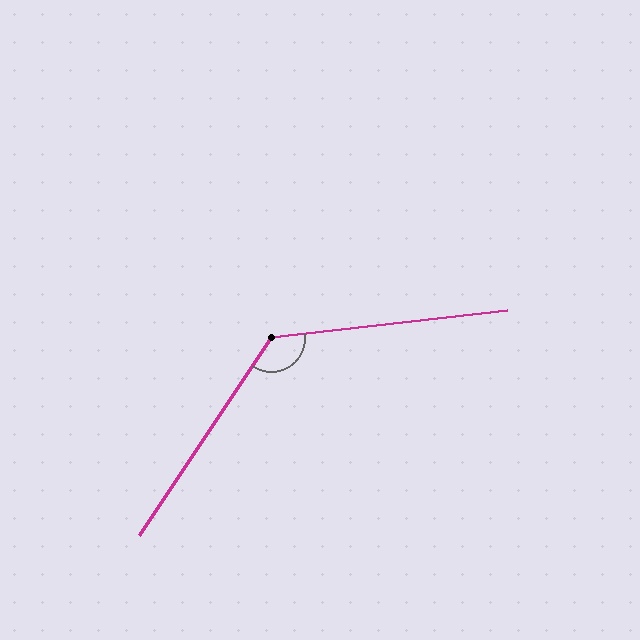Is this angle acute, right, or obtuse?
It is obtuse.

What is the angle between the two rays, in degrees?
Approximately 130 degrees.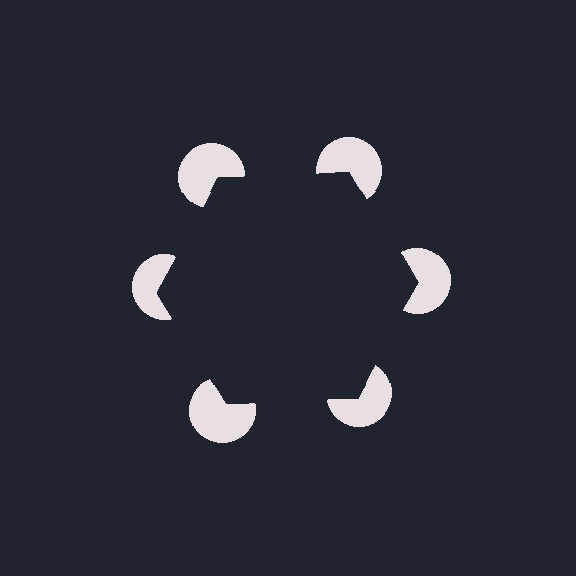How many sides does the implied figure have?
6 sides.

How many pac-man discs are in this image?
There are 6 — one at each vertex of the illusory hexagon.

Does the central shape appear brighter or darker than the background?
It typically appears slightly darker than the background, even though no actual brightness change is drawn.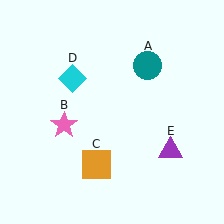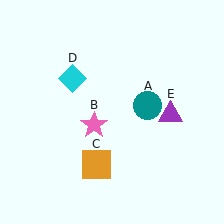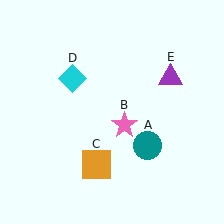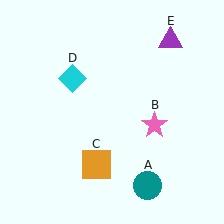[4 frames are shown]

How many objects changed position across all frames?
3 objects changed position: teal circle (object A), pink star (object B), purple triangle (object E).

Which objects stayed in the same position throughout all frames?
Orange square (object C) and cyan diamond (object D) remained stationary.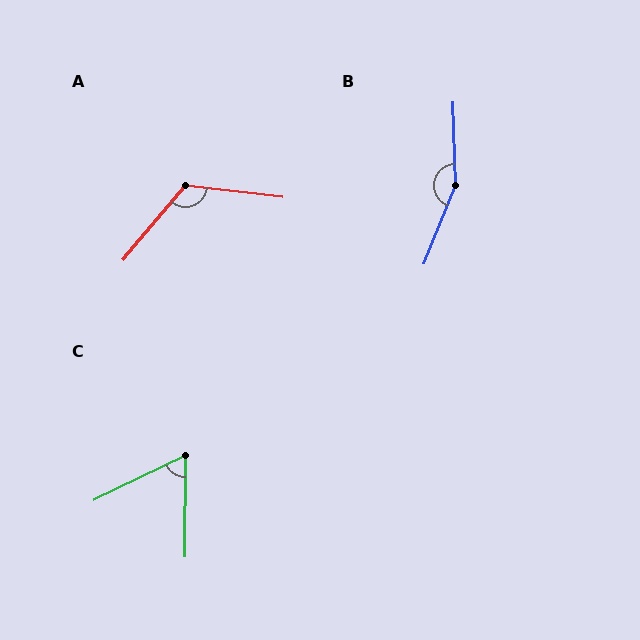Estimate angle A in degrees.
Approximately 123 degrees.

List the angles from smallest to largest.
C (64°), A (123°), B (156°).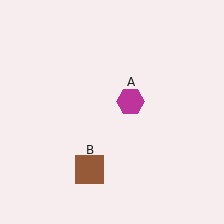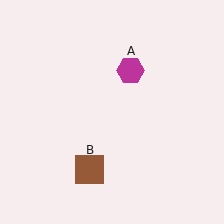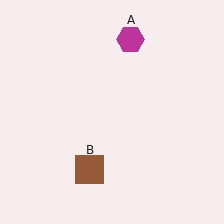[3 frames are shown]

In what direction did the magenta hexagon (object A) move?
The magenta hexagon (object A) moved up.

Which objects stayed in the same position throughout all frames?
Brown square (object B) remained stationary.